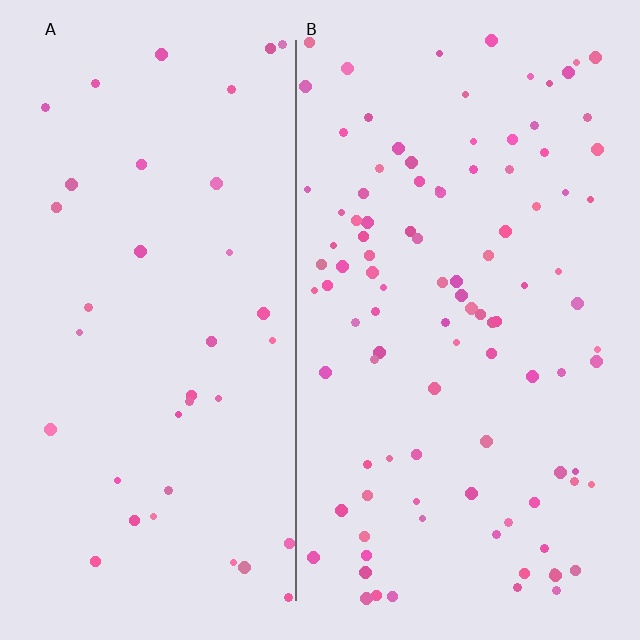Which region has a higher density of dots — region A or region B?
B (the right).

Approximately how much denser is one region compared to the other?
Approximately 2.7× — region B over region A.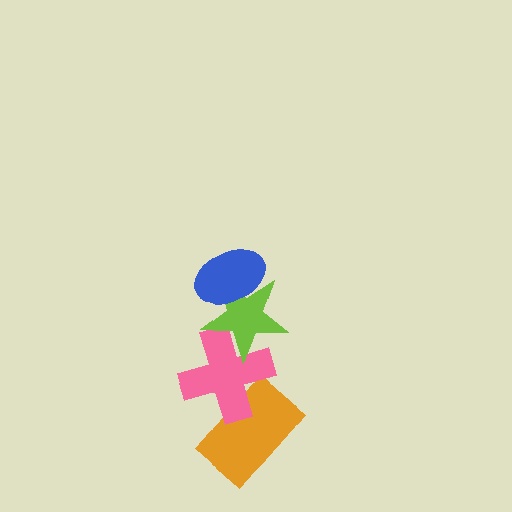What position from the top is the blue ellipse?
The blue ellipse is 1st from the top.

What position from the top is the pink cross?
The pink cross is 3rd from the top.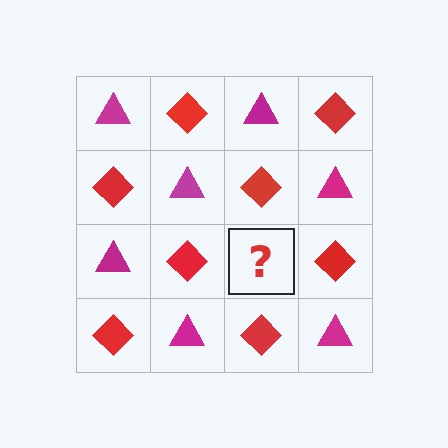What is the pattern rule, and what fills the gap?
The rule is that it alternates magenta triangle and red diamond in a checkerboard pattern. The gap should be filled with a magenta triangle.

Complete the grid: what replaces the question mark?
The question mark should be replaced with a magenta triangle.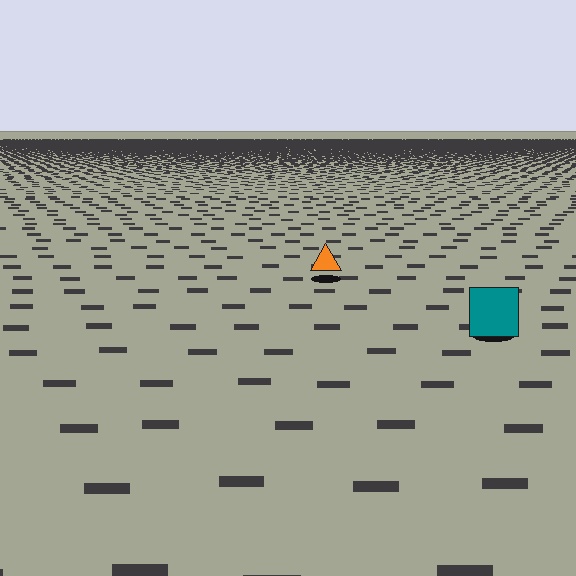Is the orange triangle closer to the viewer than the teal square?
No. The teal square is closer — you can tell from the texture gradient: the ground texture is coarser near it.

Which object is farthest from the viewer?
The orange triangle is farthest from the viewer. It appears smaller and the ground texture around it is denser.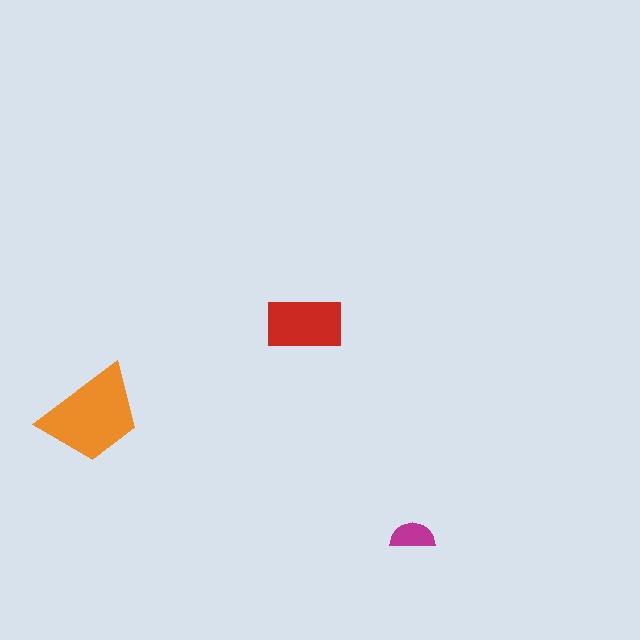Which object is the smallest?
The magenta semicircle.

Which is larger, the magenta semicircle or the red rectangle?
The red rectangle.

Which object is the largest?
The orange trapezoid.